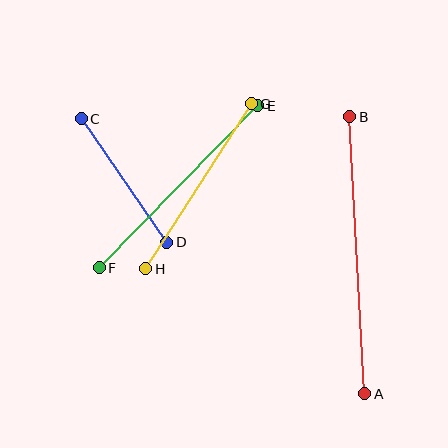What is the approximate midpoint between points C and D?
The midpoint is at approximately (124, 181) pixels.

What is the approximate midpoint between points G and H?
The midpoint is at approximately (198, 186) pixels.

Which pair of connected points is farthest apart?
Points A and B are farthest apart.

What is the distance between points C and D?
The distance is approximately 150 pixels.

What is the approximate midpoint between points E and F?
The midpoint is at approximately (178, 187) pixels.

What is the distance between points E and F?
The distance is approximately 227 pixels.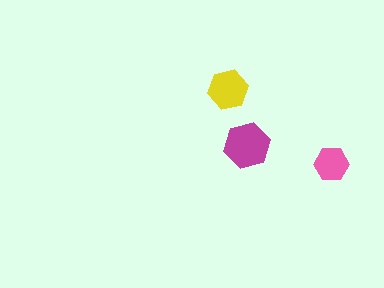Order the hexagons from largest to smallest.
the magenta one, the yellow one, the pink one.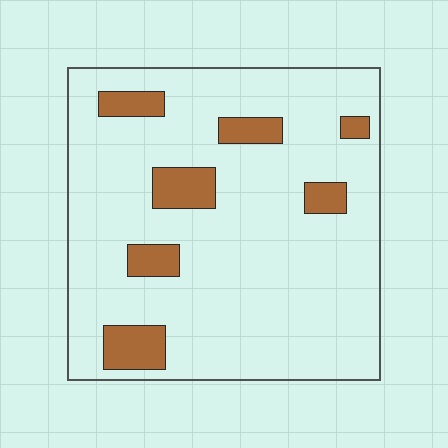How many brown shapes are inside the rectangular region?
7.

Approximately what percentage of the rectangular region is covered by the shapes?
Approximately 15%.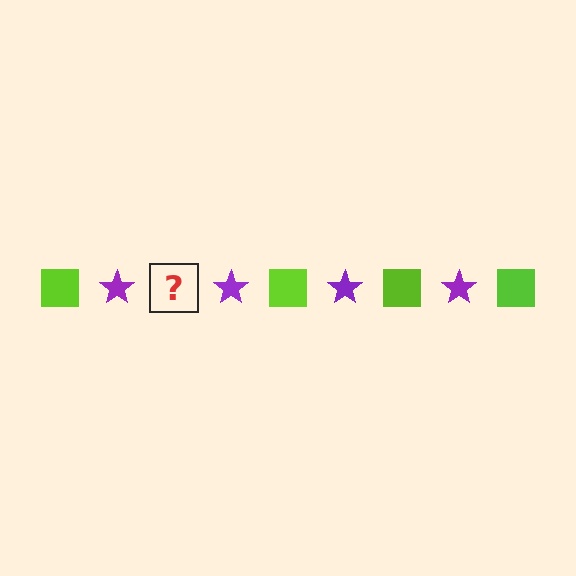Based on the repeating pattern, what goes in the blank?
The blank should be a lime square.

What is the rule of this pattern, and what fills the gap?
The rule is that the pattern alternates between lime square and purple star. The gap should be filled with a lime square.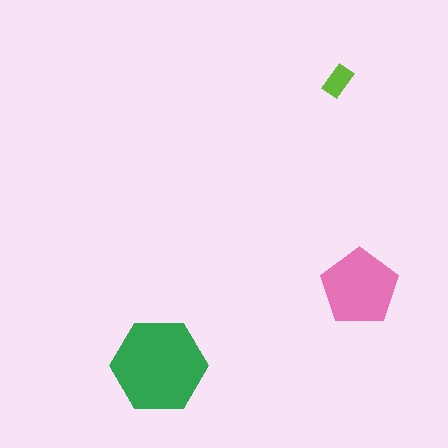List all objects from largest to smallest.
The green hexagon, the pink pentagon, the lime rectangle.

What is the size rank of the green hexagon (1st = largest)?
1st.